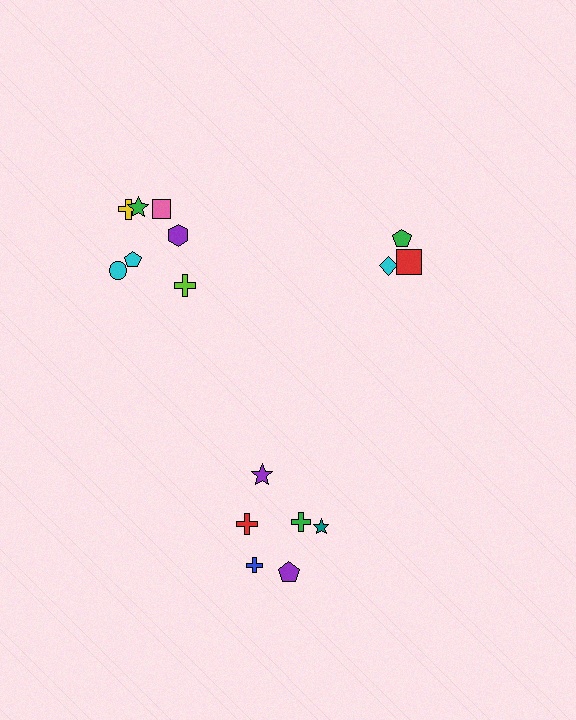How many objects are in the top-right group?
There are 3 objects.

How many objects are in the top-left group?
There are 7 objects.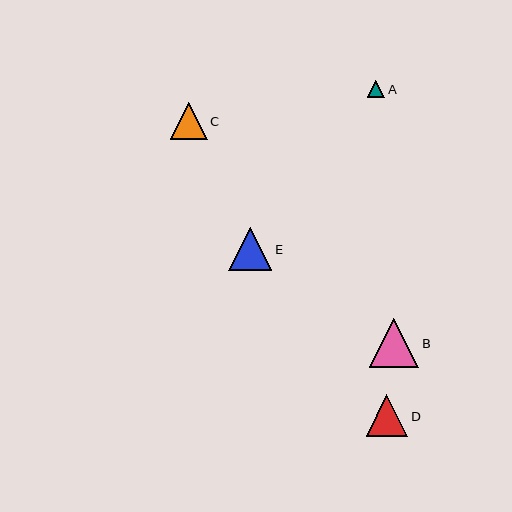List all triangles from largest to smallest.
From largest to smallest: B, E, D, C, A.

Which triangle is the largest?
Triangle B is the largest with a size of approximately 50 pixels.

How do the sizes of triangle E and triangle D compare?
Triangle E and triangle D are approximately the same size.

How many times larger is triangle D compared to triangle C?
Triangle D is approximately 1.1 times the size of triangle C.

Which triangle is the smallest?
Triangle A is the smallest with a size of approximately 17 pixels.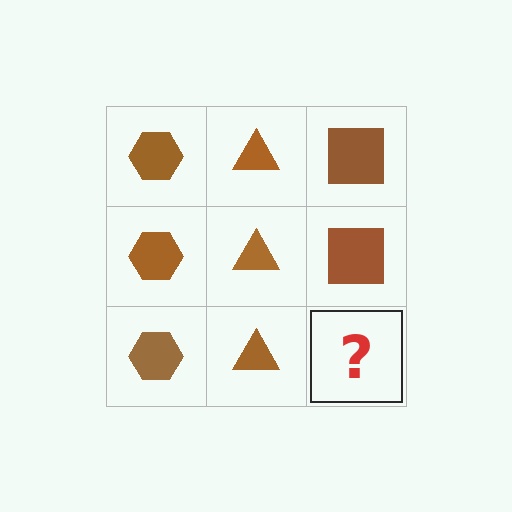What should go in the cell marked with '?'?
The missing cell should contain a brown square.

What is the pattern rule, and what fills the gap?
The rule is that each column has a consistent shape. The gap should be filled with a brown square.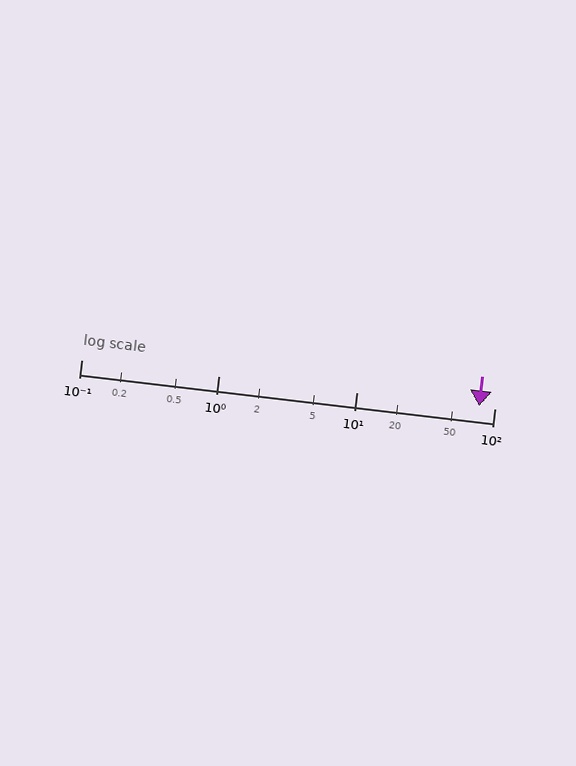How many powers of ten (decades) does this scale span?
The scale spans 3 decades, from 0.1 to 100.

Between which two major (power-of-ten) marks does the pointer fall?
The pointer is between 10 and 100.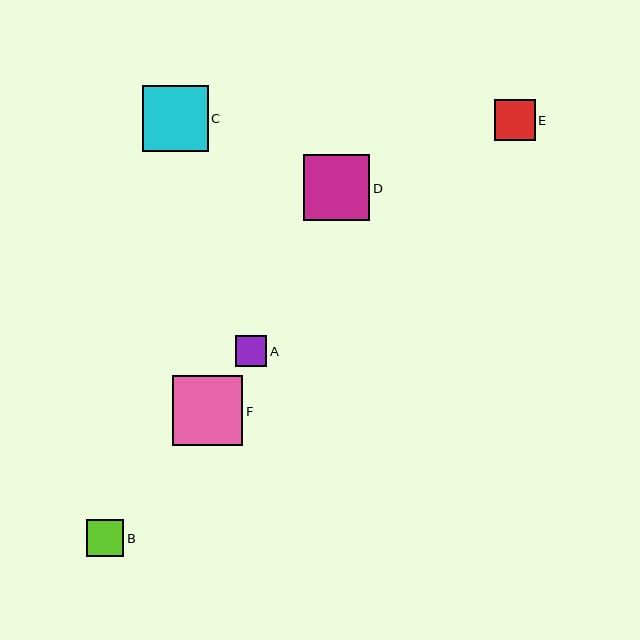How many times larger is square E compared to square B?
Square E is approximately 1.1 times the size of square B.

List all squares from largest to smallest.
From largest to smallest: F, D, C, E, B, A.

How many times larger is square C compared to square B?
Square C is approximately 1.8 times the size of square B.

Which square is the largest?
Square F is the largest with a size of approximately 70 pixels.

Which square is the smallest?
Square A is the smallest with a size of approximately 31 pixels.